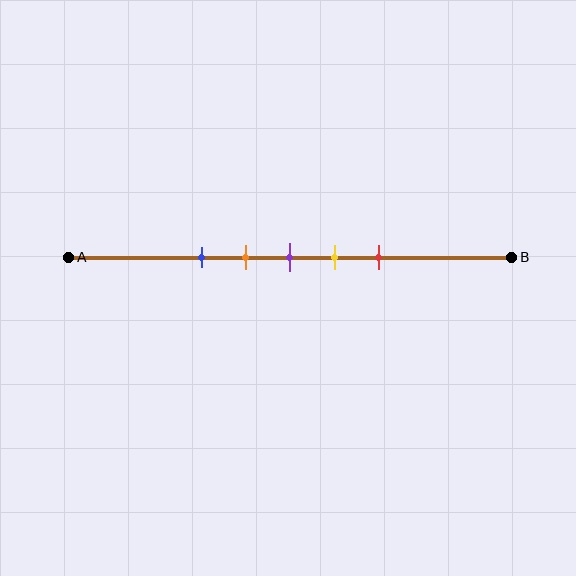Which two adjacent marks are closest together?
The orange and purple marks are the closest adjacent pair.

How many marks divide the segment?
There are 5 marks dividing the segment.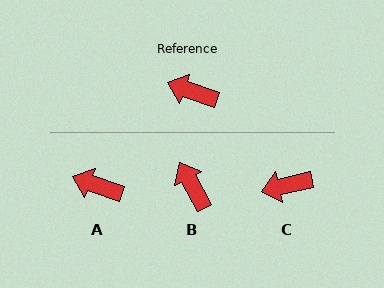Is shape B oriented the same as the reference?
No, it is off by about 42 degrees.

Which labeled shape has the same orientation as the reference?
A.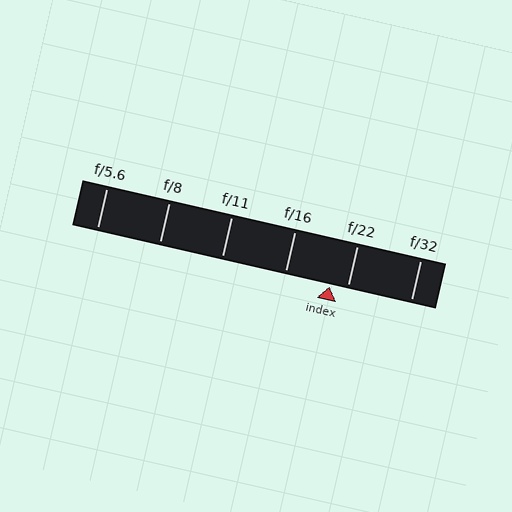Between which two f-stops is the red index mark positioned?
The index mark is between f/16 and f/22.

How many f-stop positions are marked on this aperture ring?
There are 6 f-stop positions marked.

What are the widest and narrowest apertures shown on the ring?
The widest aperture shown is f/5.6 and the narrowest is f/32.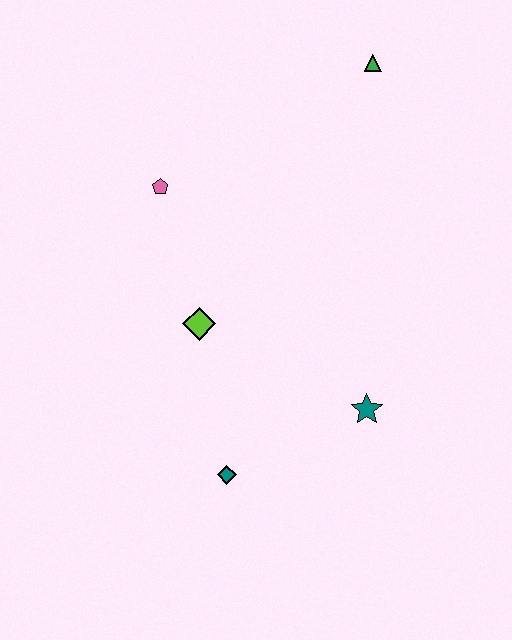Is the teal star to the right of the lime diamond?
Yes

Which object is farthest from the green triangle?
The teal diamond is farthest from the green triangle.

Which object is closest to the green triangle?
The pink pentagon is closest to the green triangle.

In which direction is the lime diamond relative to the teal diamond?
The lime diamond is above the teal diamond.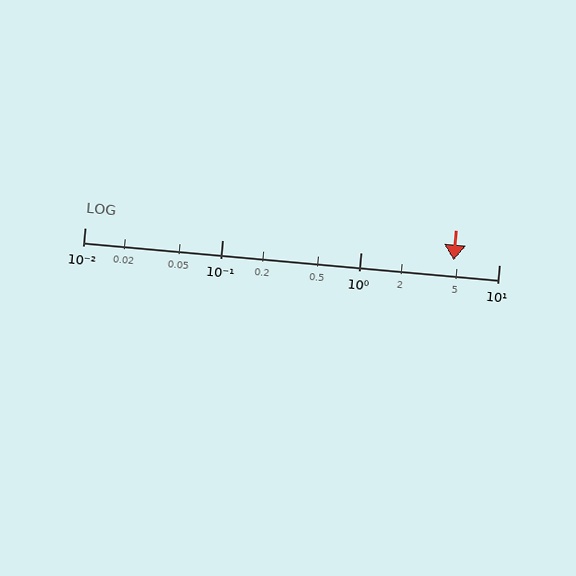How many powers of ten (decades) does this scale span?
The scale spans 3 decades, from 0.01 to 10.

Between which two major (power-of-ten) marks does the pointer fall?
The pointer is between 1 and 10.